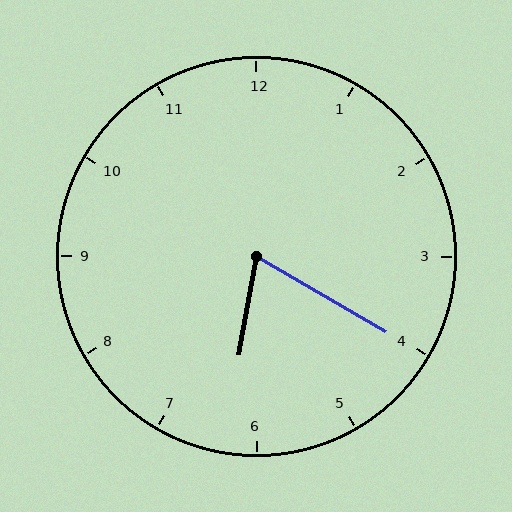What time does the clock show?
6:20.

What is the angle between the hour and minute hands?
Approximately 70 degrees.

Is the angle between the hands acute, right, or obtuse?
It is acute.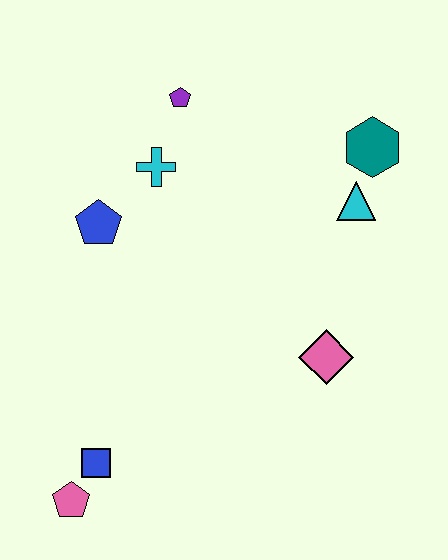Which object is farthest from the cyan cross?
The pink pentagon is farthest from the cyan cross.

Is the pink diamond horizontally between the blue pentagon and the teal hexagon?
Yes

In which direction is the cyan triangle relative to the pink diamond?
The cyan triangle is above the pink diamond.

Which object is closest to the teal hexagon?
The cyan triangle is closest to the teal hexagon.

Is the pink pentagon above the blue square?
No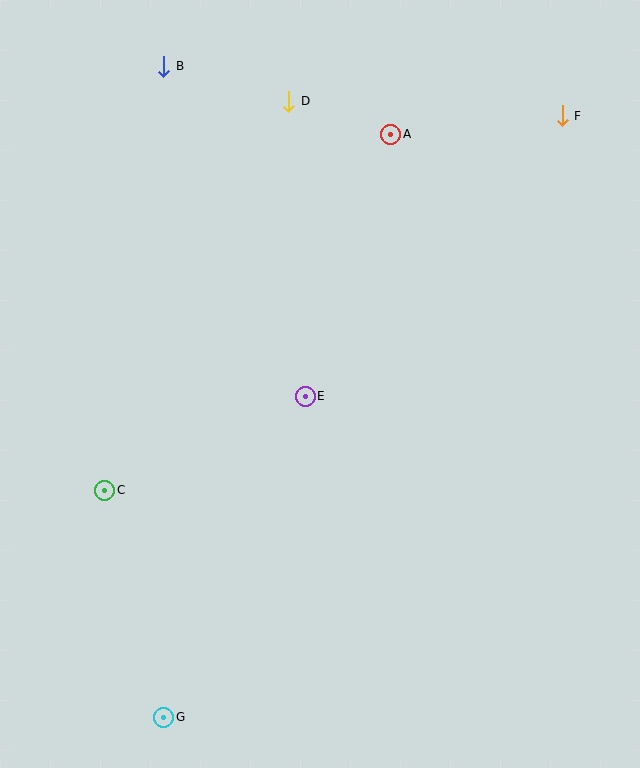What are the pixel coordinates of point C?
Point C is at (105, 490).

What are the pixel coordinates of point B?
Point B is at (164, 66).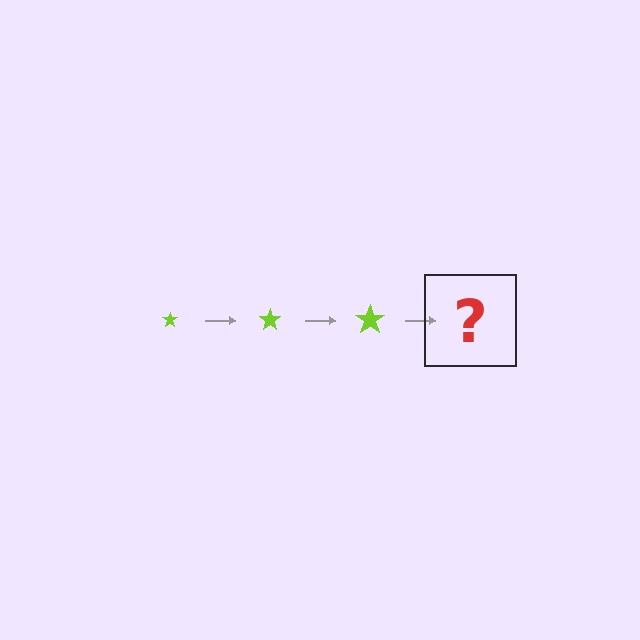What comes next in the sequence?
The next element should be a lime star, larger than the previous one.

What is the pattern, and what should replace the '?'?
The pattern is that the star gets progressively larger each step. The '?' should be a lime star, larger than the previous one.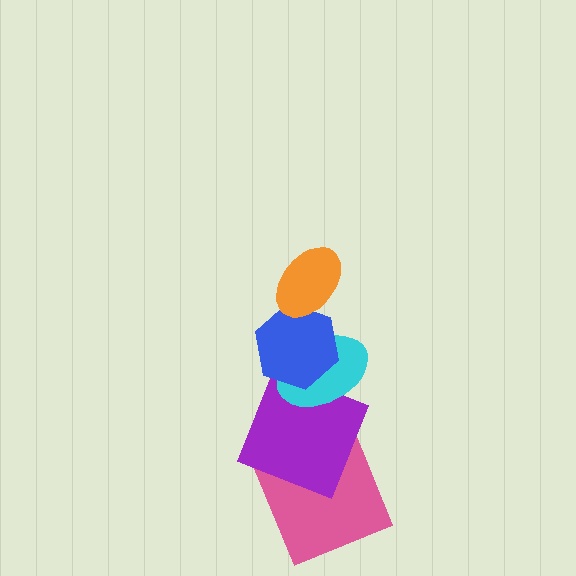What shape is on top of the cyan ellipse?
The blue hexagon is on top of the cyan ellipse.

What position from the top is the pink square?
The pink square is 5th from the top.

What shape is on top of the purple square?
The cyan ellipse is on top of the purple square.